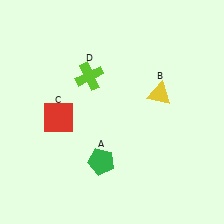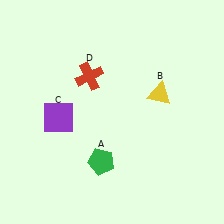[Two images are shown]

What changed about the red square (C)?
In Image 1, C is red. In Image 2, it changed to purple.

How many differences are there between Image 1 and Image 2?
There are 2 differences between the two images.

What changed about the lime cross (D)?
In Image 1, D is lime. In Image 2, it changed to red.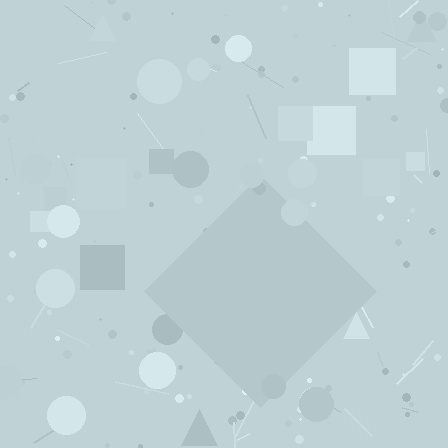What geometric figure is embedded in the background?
A diamond is embedded in the background.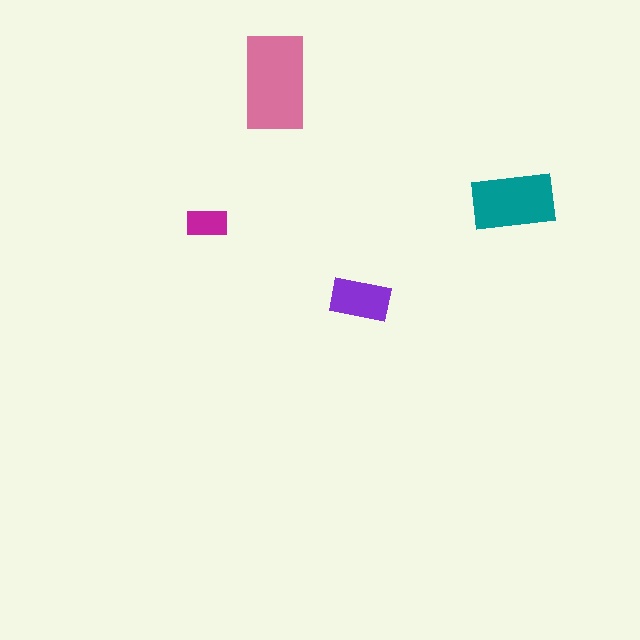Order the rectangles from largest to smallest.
the pink one, the teal one, the purple one, the magenta one.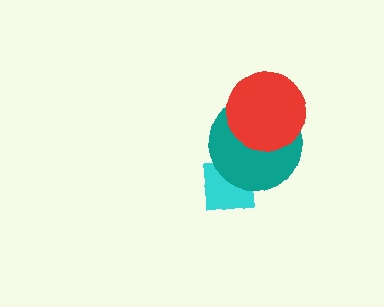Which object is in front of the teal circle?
The red circle is in front of the teal circle.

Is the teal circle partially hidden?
Yes, it is partially covered by another shape.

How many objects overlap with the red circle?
1 object overlaps with the red circle.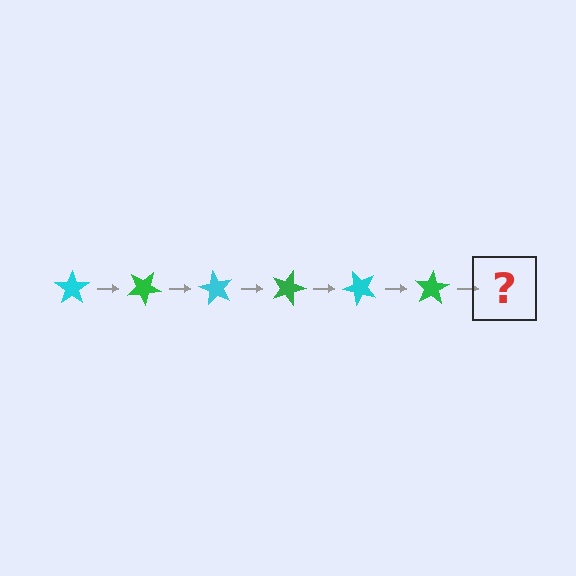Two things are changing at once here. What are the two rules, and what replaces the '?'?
The two rules are that it rotates 30 degrees each step and the color cycles through cyan and green. The '?' should be a cyan star, rotated 180 degrees from the start.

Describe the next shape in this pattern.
It should be a cyan star, rotated 180 degrees from the start.